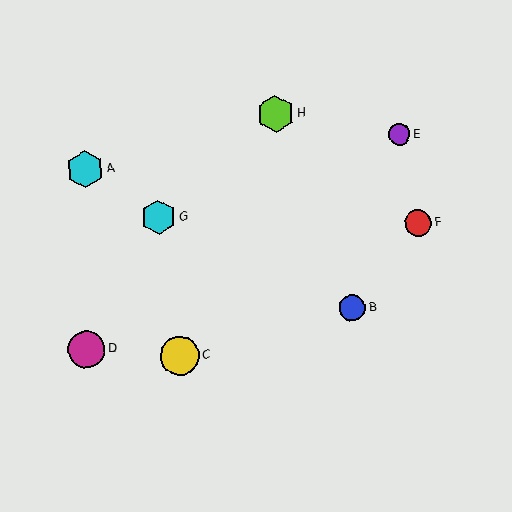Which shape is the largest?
The yellow circle (labeled C) is the largest.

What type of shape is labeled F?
Shape F is a red circle.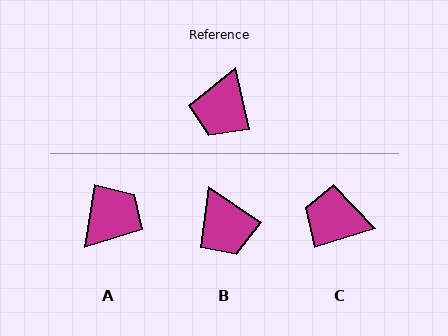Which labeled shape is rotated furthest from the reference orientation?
A, about 159 degrees away.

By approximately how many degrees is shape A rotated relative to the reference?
Approximately 159 degrees counter-clockwise.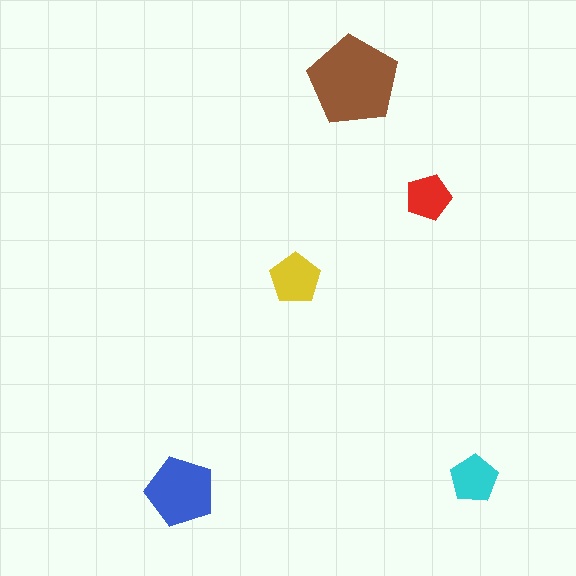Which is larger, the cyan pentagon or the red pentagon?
The cyan one.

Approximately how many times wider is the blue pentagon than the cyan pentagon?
About 1.5 times wider.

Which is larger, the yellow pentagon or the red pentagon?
The yellow one.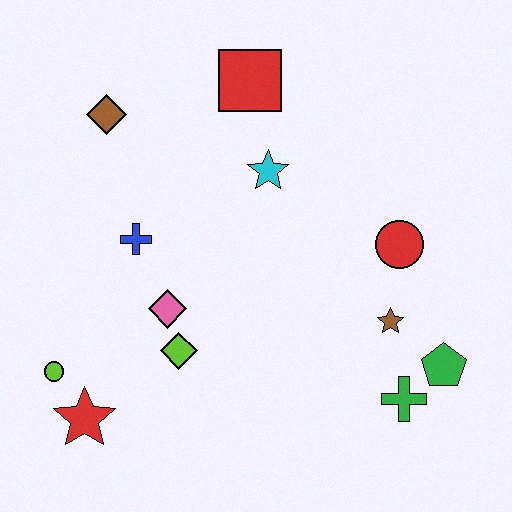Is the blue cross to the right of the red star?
Yes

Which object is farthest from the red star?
The red square is farthest from the red star.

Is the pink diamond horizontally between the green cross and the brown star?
No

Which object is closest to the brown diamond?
The blue cross is closest to the brown diamond.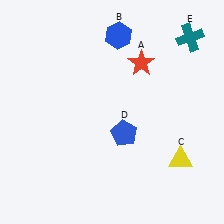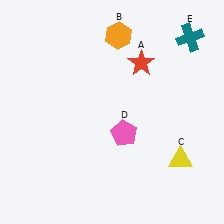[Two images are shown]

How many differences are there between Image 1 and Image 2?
There are 2 differences between the two images.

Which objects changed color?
B changed from blue to orange. D changed from blue to pink.